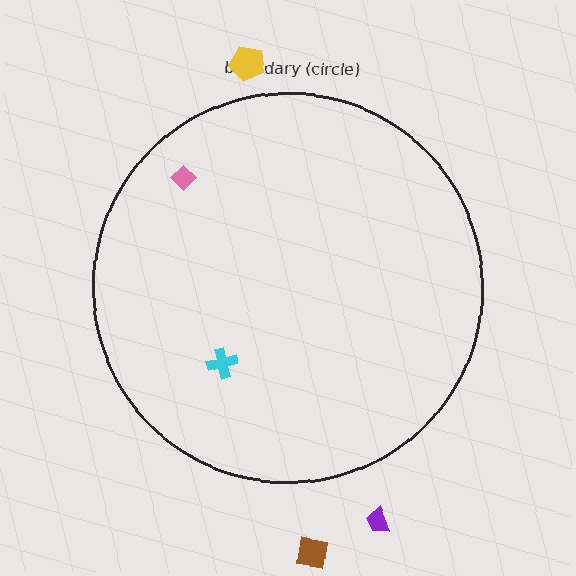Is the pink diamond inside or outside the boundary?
Inside.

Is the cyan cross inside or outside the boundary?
Inside.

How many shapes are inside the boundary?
2 inside, 3 outside.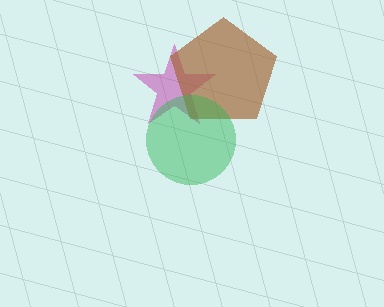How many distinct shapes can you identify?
There are 3 distinct shapes: a magenta star, a brown pentagon, a green circle.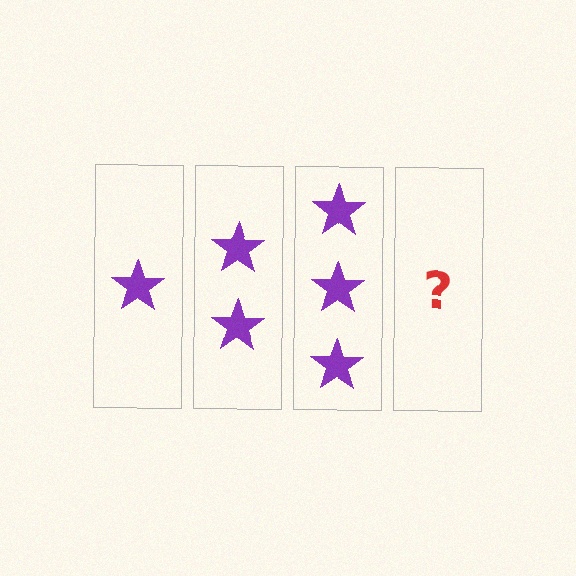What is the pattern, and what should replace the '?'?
The pattern is that each step adds one more star. The '?' should be 4 stars.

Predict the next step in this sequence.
The next step is 4 stars.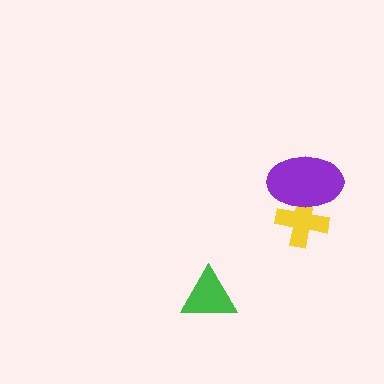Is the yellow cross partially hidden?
Yes, it is partially covered by another shape.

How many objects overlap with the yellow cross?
1 object overlaps with the yellow cross.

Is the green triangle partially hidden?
No, no other shape covers it.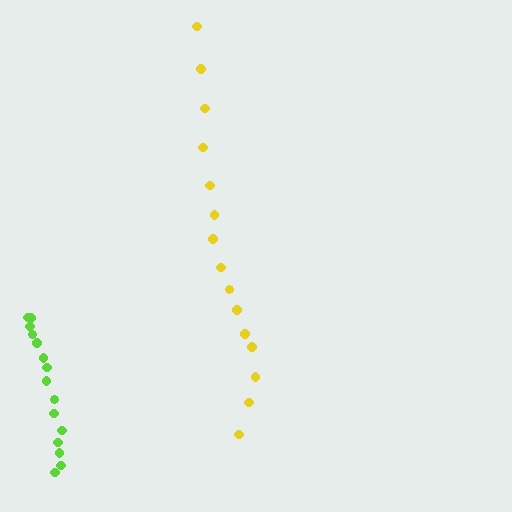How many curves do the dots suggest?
There are 2 distinct paths.